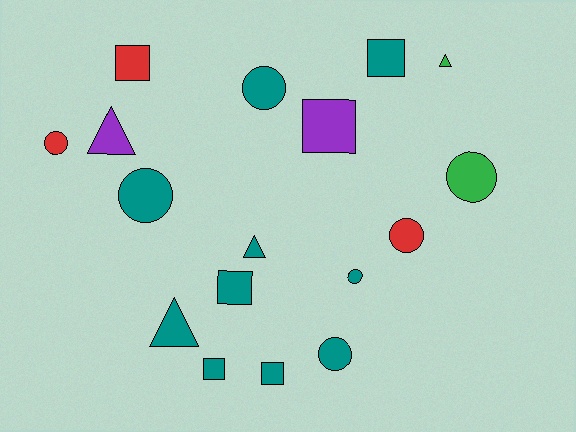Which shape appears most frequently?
Circle, with 7 objects.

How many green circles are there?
There is 1 green circle.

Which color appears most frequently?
Teal, with 10 objects.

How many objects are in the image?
There are 17 objects.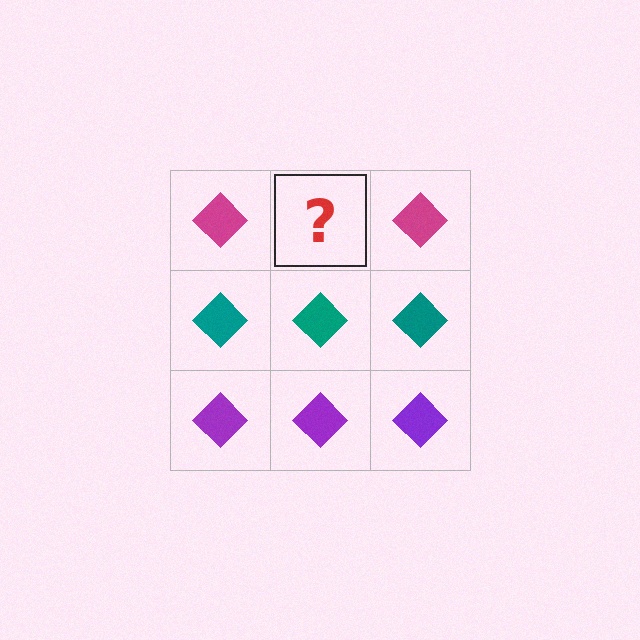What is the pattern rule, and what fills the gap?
The rule is that each row has a consistent color. The gap should be filled with a magenta diamond.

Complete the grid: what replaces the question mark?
The question mark should be replaced with a magenta diamond.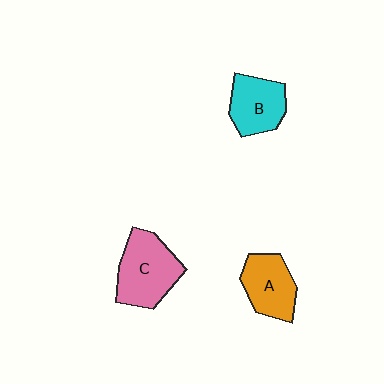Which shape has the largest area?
Shape C (pink).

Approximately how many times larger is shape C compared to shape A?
Approximately 1.3 times.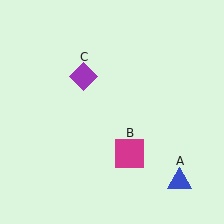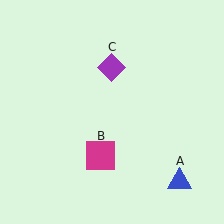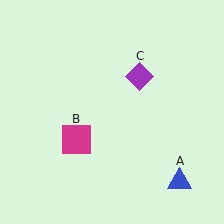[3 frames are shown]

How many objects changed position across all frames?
2 objects changed position: magenta square (object B), purple diamond (object C).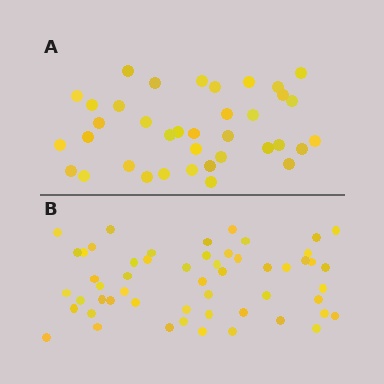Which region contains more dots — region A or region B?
Region B (the bottom region) has more dots.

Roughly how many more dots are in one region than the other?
Region B has approximately 15 more dots than region A.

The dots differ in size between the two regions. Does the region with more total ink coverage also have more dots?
No. Region A has more total ink coverage because its dots are larger, but region B actually contains more individual dots. Total area can be misleading — the number of items is what matters here.